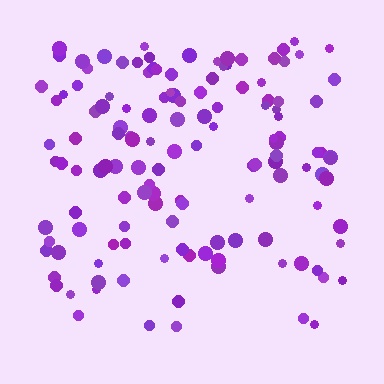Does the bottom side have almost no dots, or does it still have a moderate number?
Still a moderate number, just noticeably fewer than the top.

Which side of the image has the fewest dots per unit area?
The bottom.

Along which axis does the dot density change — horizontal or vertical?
Vertical.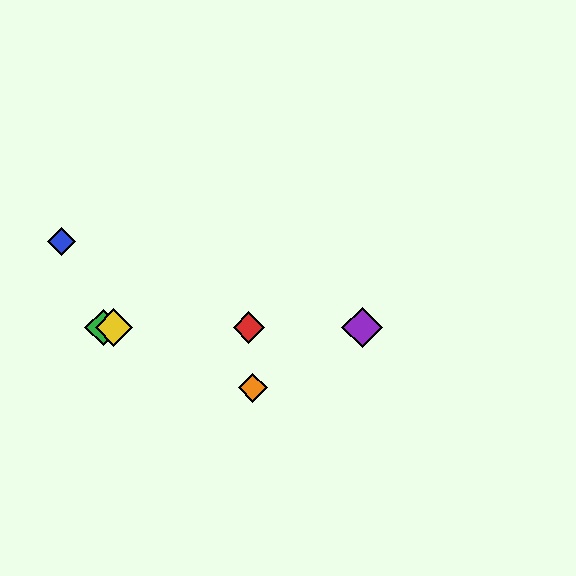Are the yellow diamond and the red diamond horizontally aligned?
Yes, both are at y≈328.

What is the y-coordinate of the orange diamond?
The orange diamond is at y≈388.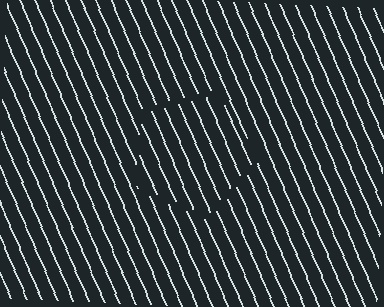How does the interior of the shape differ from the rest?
The interior of the shape contains the same grating, shifted by half a period — the contour is defined by the phase discontinuity where line-ends from the inner and outer gratings abut.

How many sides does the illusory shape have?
5 sides — the line-ends trace a pentagon.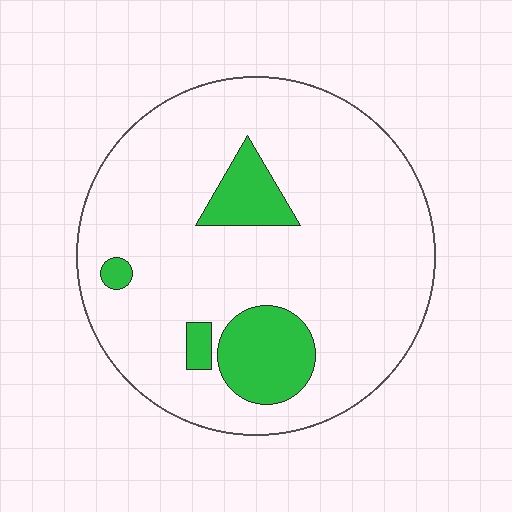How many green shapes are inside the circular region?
4.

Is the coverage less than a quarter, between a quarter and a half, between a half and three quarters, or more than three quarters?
Less than a quarter.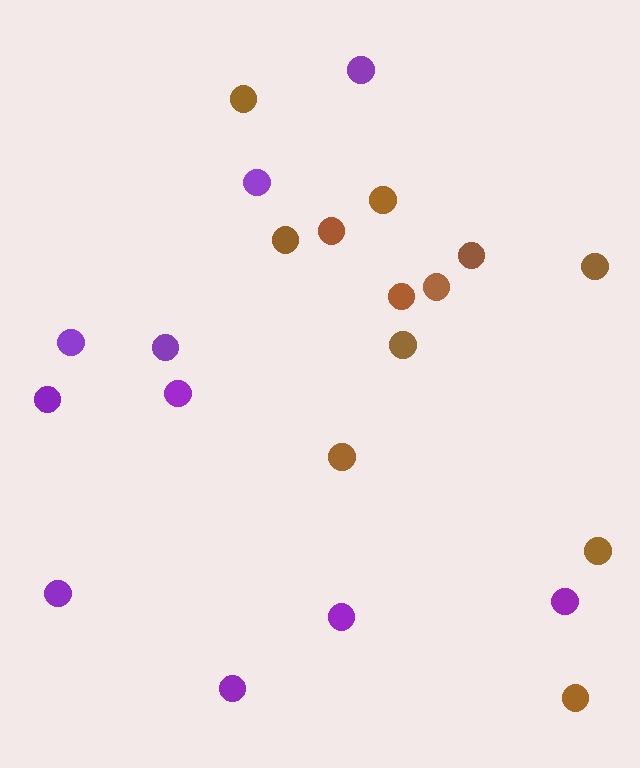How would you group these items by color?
There are 2 groups: one group of purple circles (10) and one group of brown circles (12).